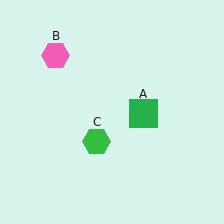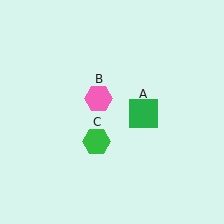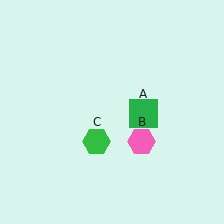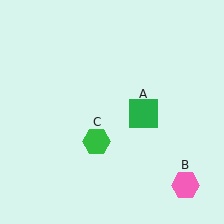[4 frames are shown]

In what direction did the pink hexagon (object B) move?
The pink hexagon (object B) moved down and to the right.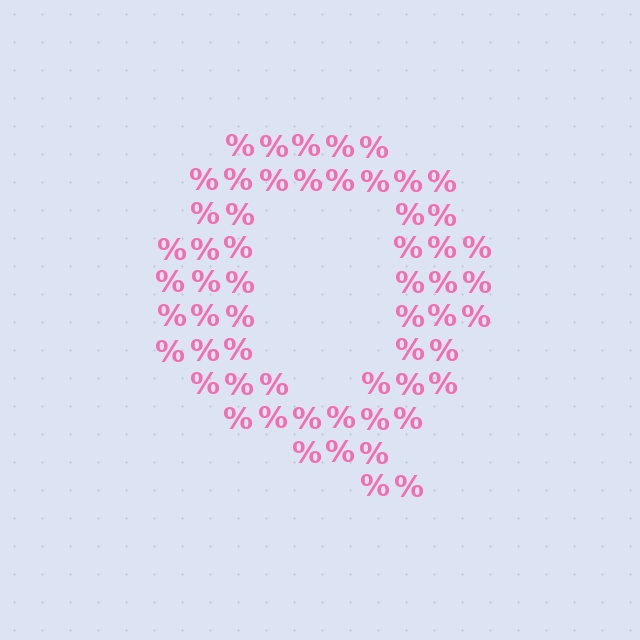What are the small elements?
The small elements are percent signs.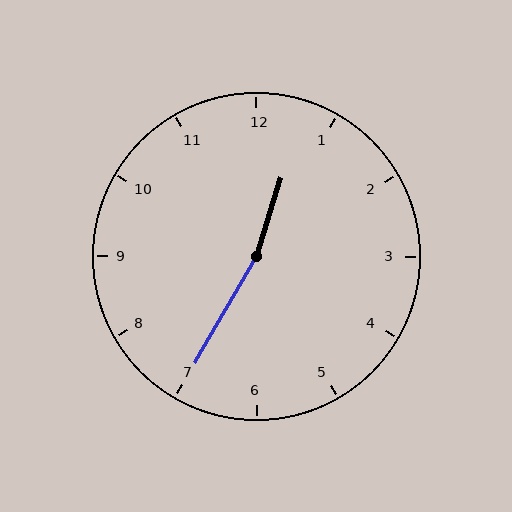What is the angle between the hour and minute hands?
Approximately 168 degrees.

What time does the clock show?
12:35.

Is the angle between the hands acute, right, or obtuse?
It is obtuse.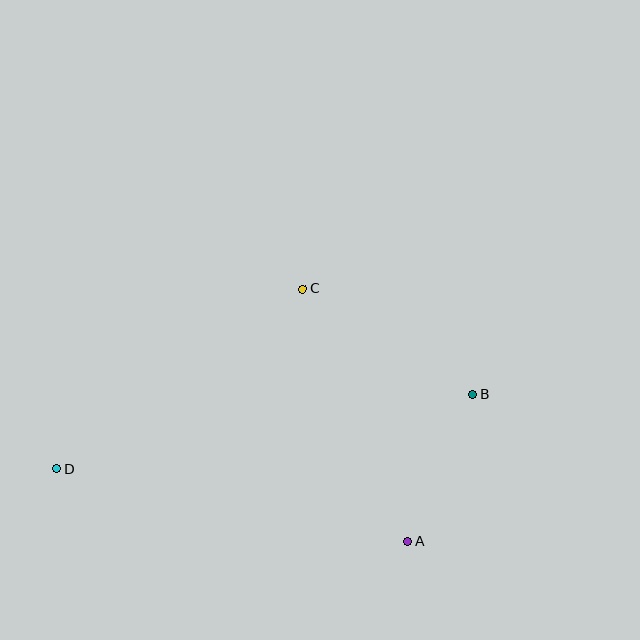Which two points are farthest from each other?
Points B and D are farthest from each other.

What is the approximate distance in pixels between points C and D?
The distance between C and D is approximately 305 pixels.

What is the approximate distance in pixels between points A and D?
The distance between A and D is approximately 358 pixels.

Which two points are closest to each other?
Points A and B are closest to each other.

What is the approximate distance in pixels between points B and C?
The distance between B and C is approximately 200 pixels.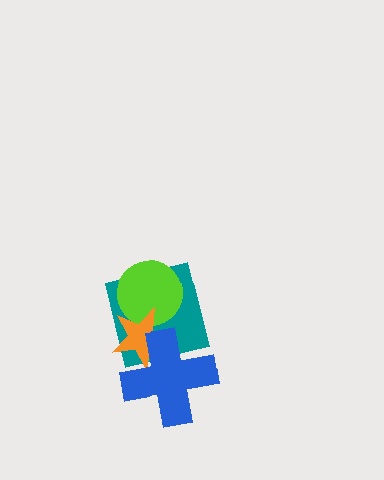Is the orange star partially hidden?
Yes, it is partially covered by another shape.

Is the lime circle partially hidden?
Yes, it is partially covered by another shape.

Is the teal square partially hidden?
Yes, it is partially covered by another shape.